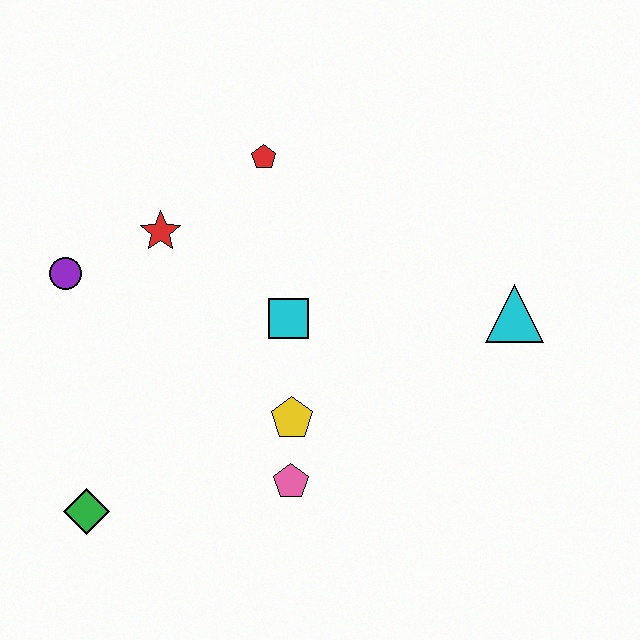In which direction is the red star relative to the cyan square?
The red star is to the left of the cyan square.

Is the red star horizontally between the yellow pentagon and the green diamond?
Yes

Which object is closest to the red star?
The purple circle is closest to the red star.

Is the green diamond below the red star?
Yes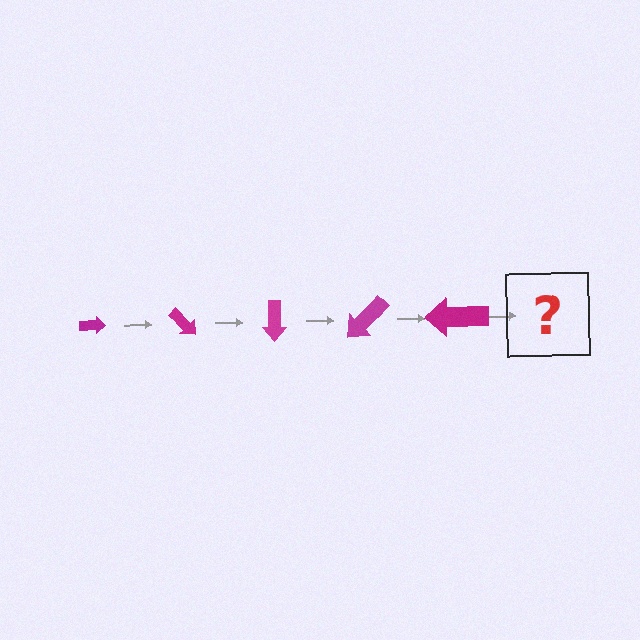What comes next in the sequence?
The next element should be an arrow, larger than the previous one and rotated 225 degrees from the start.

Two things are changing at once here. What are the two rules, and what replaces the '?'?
The two rules are that the arrow grows larger each step and it rotates 45 degrees each step. The '?' should be an arrow, larger than the previous one and rotated 225 degrees from the start.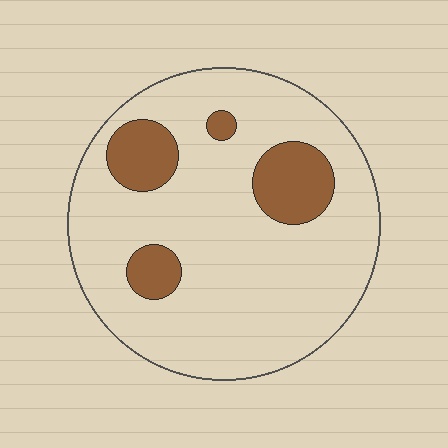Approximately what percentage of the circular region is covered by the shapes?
Approximately 15%.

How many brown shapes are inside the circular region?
4.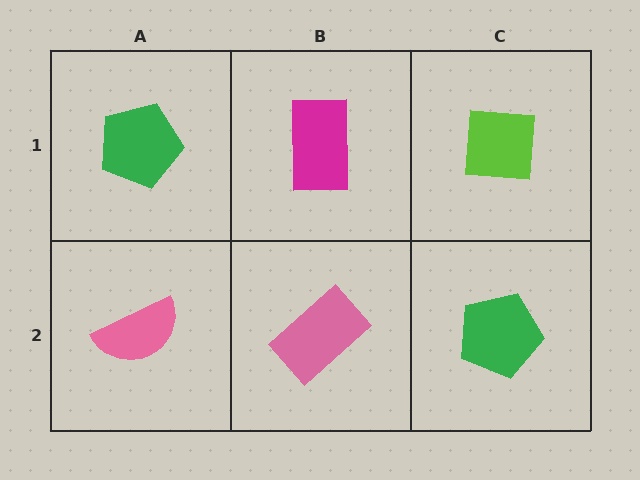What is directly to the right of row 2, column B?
A green pentagon.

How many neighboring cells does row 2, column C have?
2.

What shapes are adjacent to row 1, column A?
A pink semicircle (row 2, column A), a magenta rectangle (row 1, column B).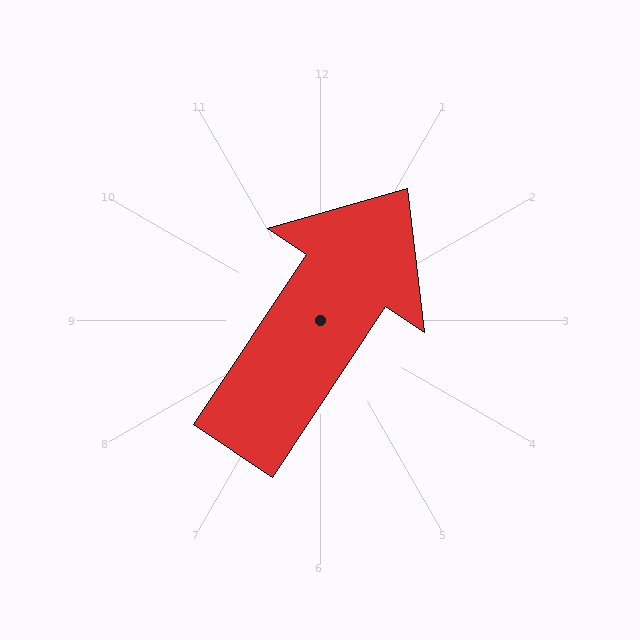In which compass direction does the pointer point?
Northeast.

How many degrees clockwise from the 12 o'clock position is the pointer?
Approximately 34 degrees.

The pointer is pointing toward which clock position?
Roughly 1 o'clock.